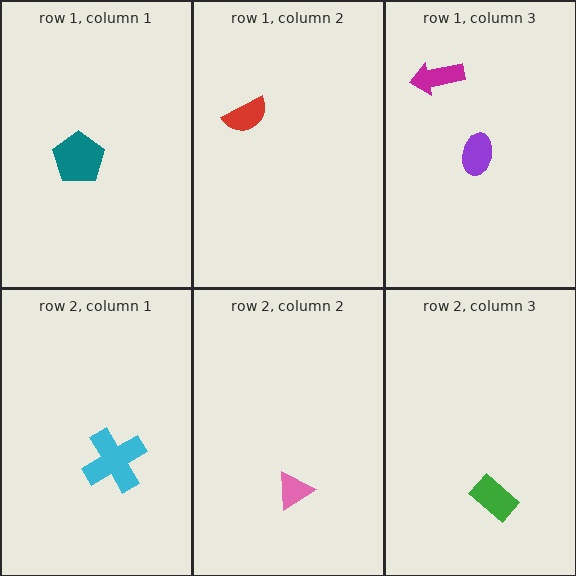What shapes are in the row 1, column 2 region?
The red semicircle.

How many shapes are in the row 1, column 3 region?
2.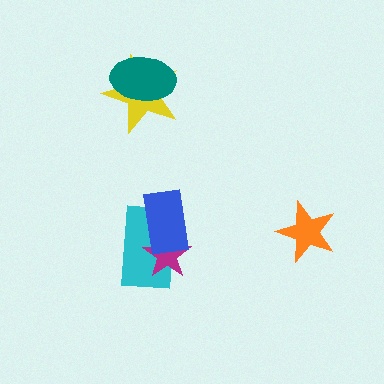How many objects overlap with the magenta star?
2 objects overlap with the magenta star.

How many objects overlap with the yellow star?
1 object overlaps with the yellow star.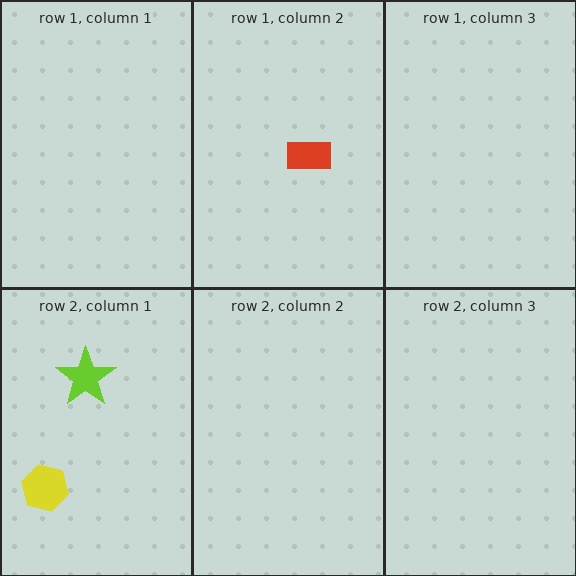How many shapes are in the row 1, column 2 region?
1.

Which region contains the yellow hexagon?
The row 2, column 1 region.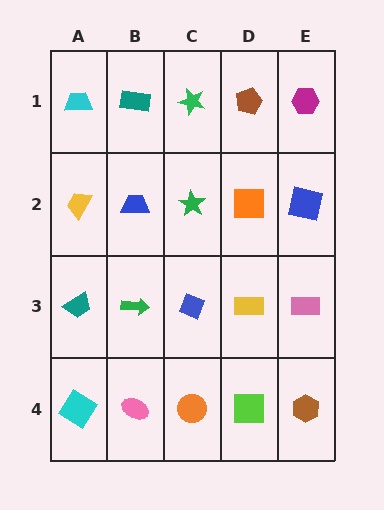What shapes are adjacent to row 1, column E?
A blue square (row 2, column E), a brown pentagon (row 1, column D).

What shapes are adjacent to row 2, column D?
A brown pentagon (row 1, column D), a yellow rectangle (row 3, column D), a green star (row 2, column C), a blue square (row 2, column E).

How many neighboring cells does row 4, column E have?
2.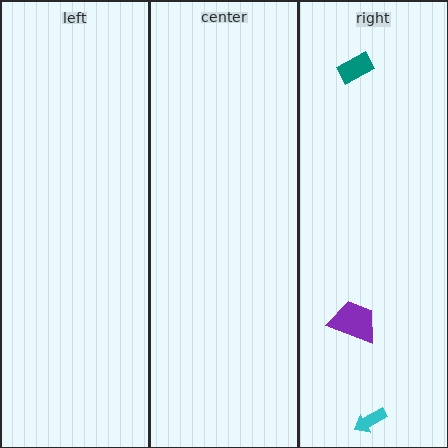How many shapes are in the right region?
3.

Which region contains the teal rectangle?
The right region.